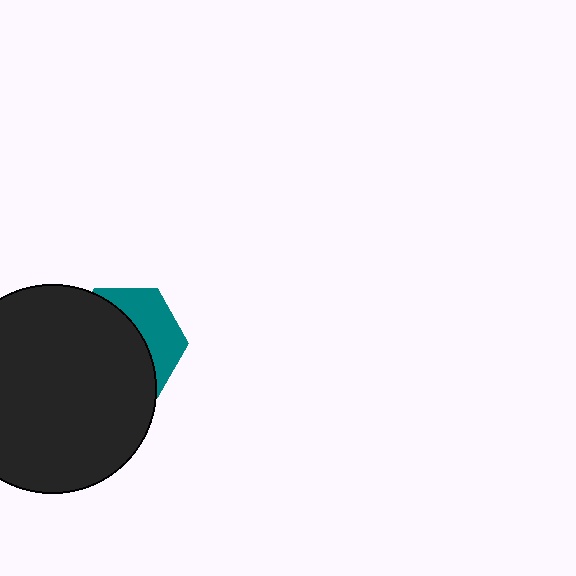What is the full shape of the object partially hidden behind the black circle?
The partially hidden object is a teal hexagon.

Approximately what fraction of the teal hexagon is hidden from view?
Roughly 63% of the teal hexagon is hidden behind the black circle.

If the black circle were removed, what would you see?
You would see the complete teal hexagon.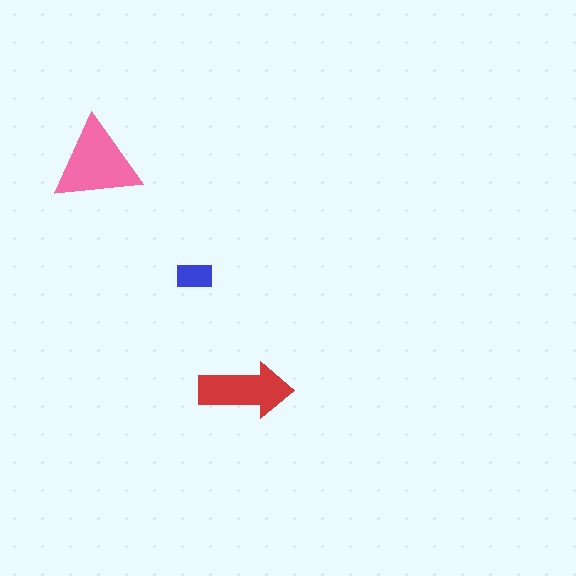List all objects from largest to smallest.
The pink triangle, the red arrow, the blue rectangle.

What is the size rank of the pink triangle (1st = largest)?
1st.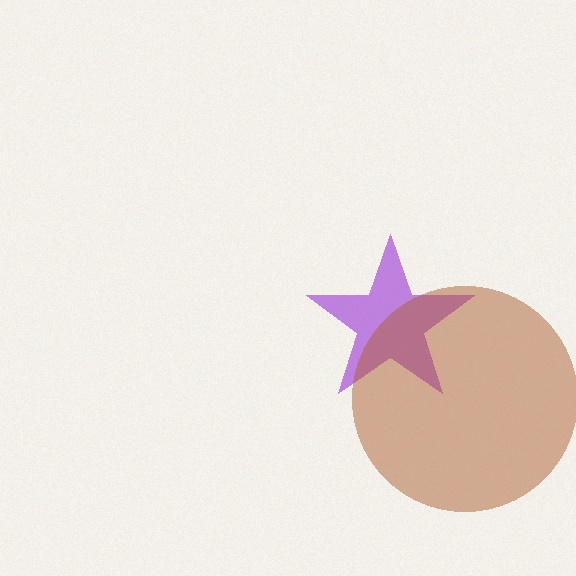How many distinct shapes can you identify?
There are 2 distinct shapes: a purple star, a brown circle.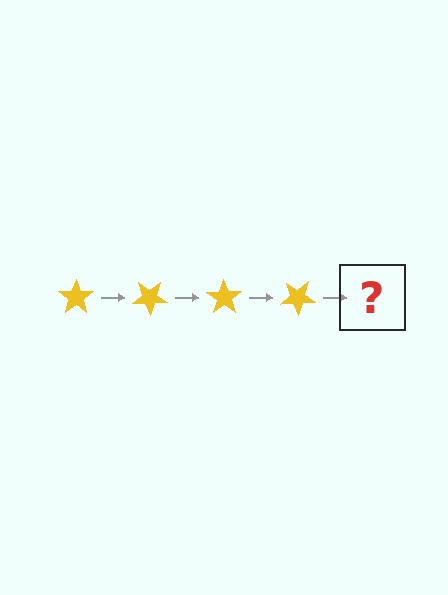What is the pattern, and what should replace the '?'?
The pattern is that the star rotates 35 degrees each step. The '?' should be a yellow star rotated 140 degrees.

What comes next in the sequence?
The next element should be a yellow star rotated 140 degrees.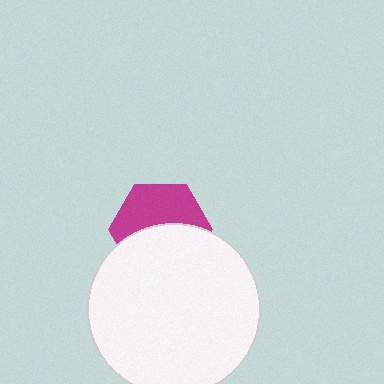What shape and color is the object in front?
The object in front is a white circle.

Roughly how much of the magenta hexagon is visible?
About half of it is visible (roughly 49%).